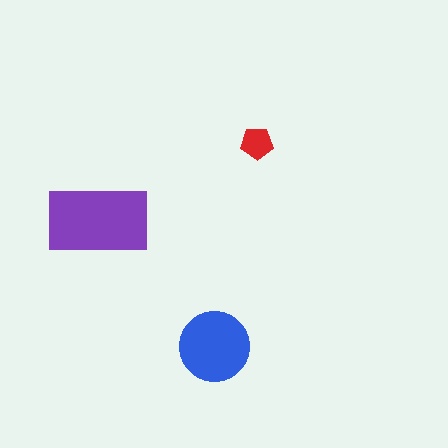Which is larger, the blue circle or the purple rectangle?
The purple rectangle.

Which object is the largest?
The purple rectangle.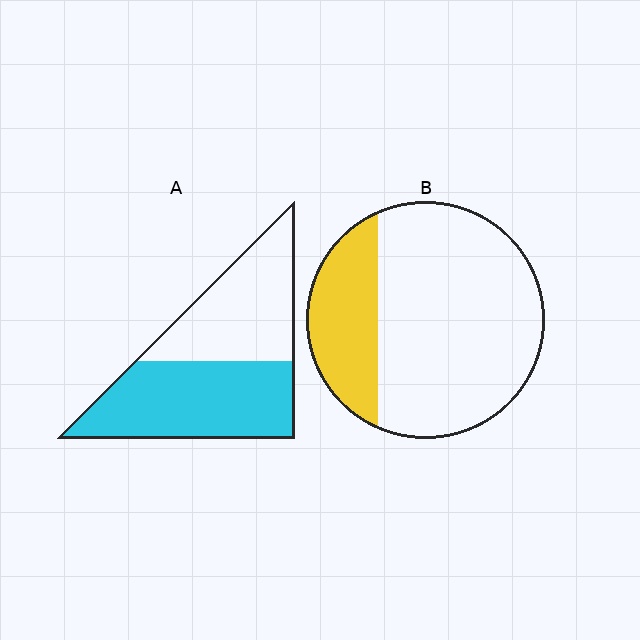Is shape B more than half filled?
No.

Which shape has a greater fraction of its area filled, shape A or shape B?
Shape A.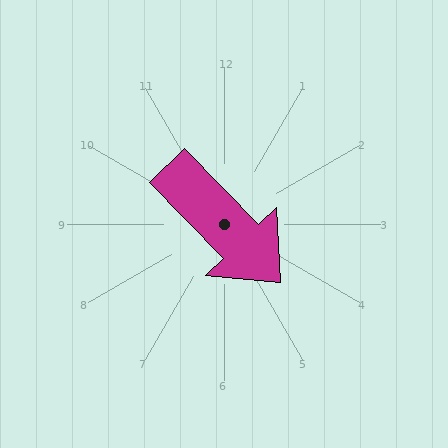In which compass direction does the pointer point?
Southeast.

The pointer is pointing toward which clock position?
Roughly 5 o'clock.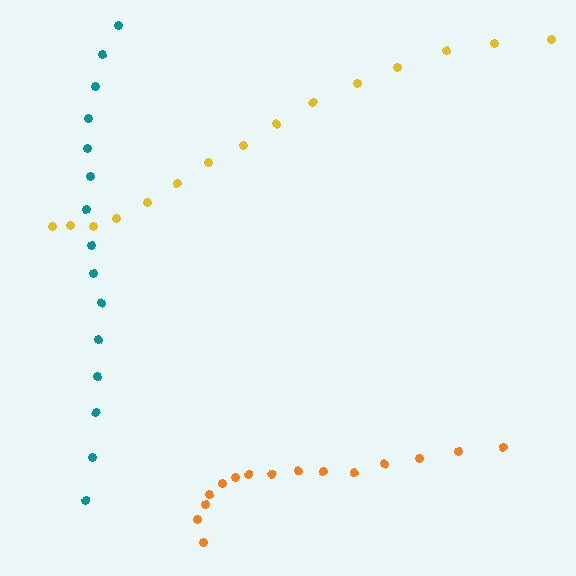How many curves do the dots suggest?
There are 3 distinct paths.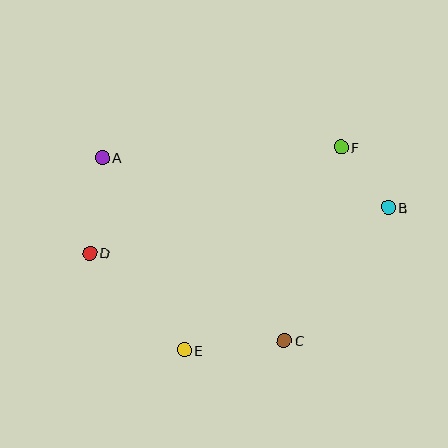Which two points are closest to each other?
Points B and F are closest to each other.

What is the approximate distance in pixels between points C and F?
The distance between C and F is approximately 201 pixels.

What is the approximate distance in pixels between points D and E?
The distance between D and E is approximately 136 pixels.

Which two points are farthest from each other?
Points B and D are farthest from each other.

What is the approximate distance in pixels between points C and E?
The distance between C and E is approximately 101 pixels.